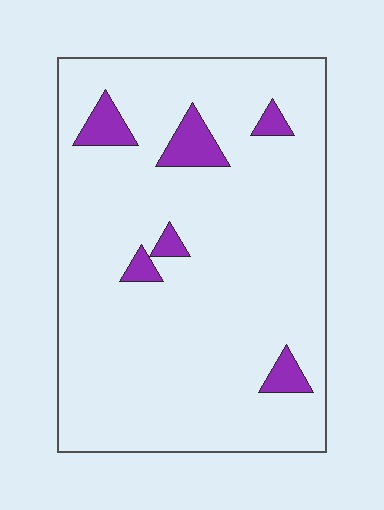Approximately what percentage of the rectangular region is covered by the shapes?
Approximately 10%.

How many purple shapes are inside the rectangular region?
6.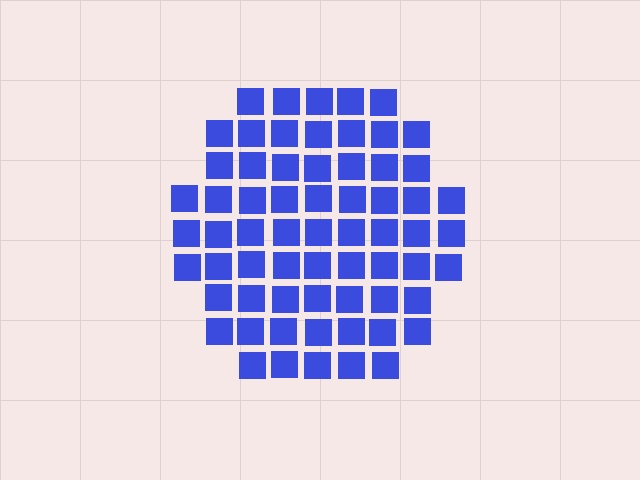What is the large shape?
The large shape is a hexagon.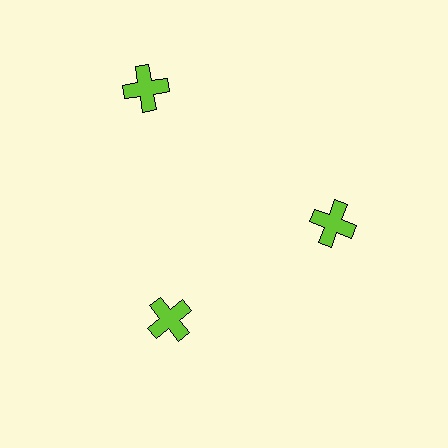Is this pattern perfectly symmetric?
No. The 3 lime crosses are arranged in a ring, but one element near the 11 o'clock position is pushed outward from the center, breaking the 3-fold rotational symmetry.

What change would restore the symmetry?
The symmetry would be restored by moving it inward, back onto the ring so that all 3 crosses sit at equal angles and equal distance from the center.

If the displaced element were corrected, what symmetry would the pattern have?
It would have 3-fold rotational symmetry — the pattern would map onto itself every 120 degrees.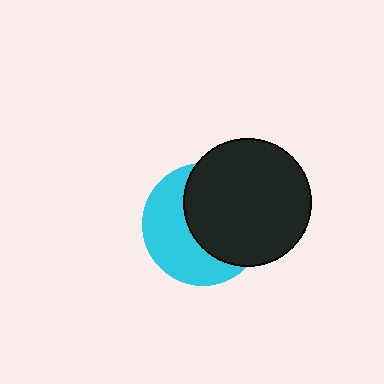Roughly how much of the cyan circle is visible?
About half of it is visible (roughly 46%).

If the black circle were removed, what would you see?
You would see the complete cyan circle.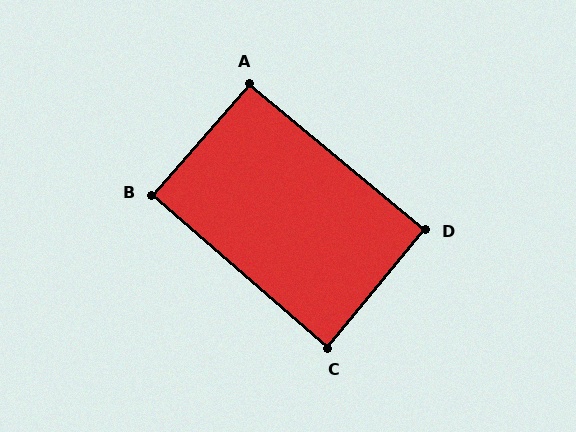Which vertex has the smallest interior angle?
C, at approximately 89 degrees.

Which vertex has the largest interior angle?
A, at approximately 91 degrees.